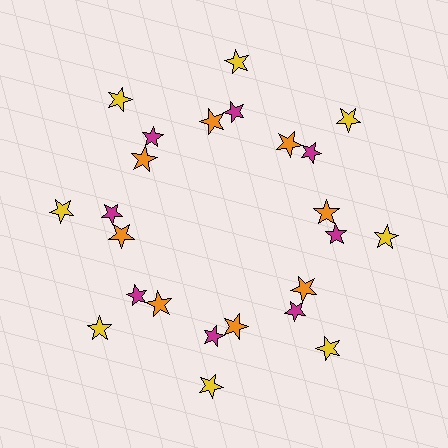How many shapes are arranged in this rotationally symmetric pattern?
There are 24 shapes, arranged in 8 groups of 3.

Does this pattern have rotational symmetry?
Yes, this pattern has 8-fold rotational symmetry. It looks the same after rotating 45 degrees around the center.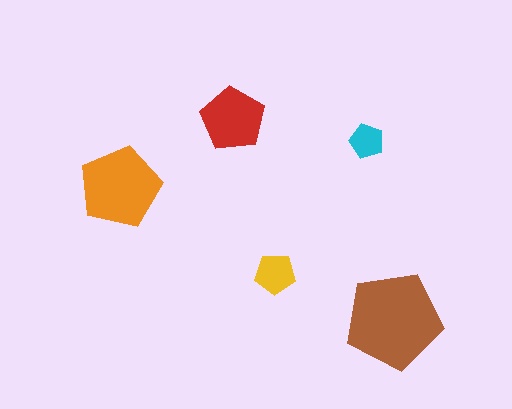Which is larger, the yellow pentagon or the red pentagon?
The red one.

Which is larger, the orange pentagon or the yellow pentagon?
The orange one.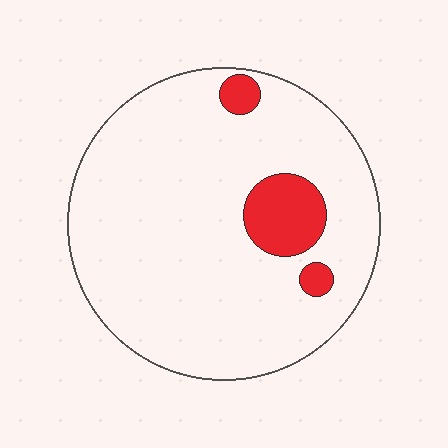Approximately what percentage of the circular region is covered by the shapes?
Approximately 10%.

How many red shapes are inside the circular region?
3.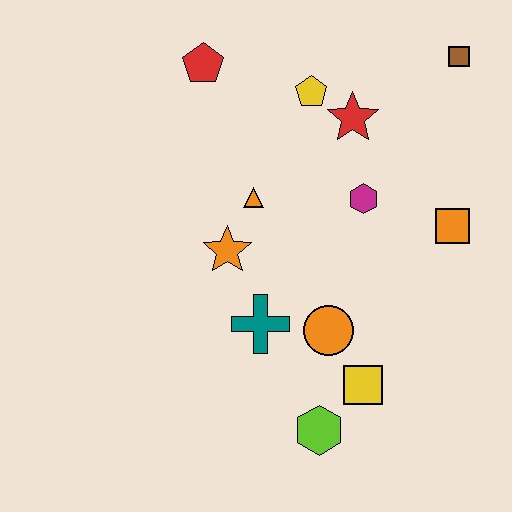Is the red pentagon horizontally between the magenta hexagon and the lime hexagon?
No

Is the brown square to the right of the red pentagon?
Yes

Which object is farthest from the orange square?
The red pentagon is farthest from the orange square.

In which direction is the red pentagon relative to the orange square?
The red pentagon is to the left of the orange square.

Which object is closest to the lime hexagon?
The yellow square is closest to the lime hexagon.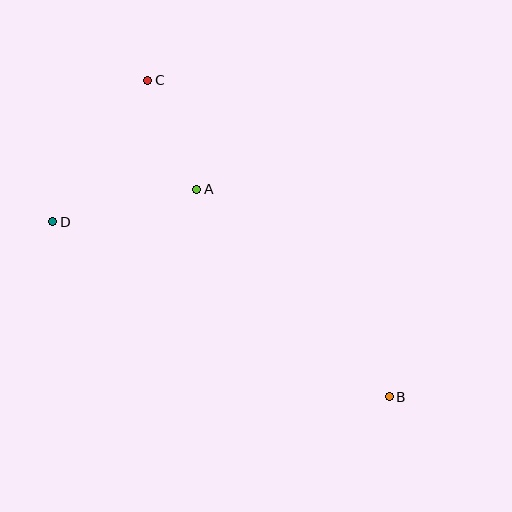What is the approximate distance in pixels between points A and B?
The distance between A and B is approximately 283 pixels.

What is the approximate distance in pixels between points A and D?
The distance between A and D is approximately 148 pixels.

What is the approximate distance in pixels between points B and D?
The distance between B and D is approximately 379 pixels.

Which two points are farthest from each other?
Points B and C are farthest from each other.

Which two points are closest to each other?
Points A and C are closest to each other.